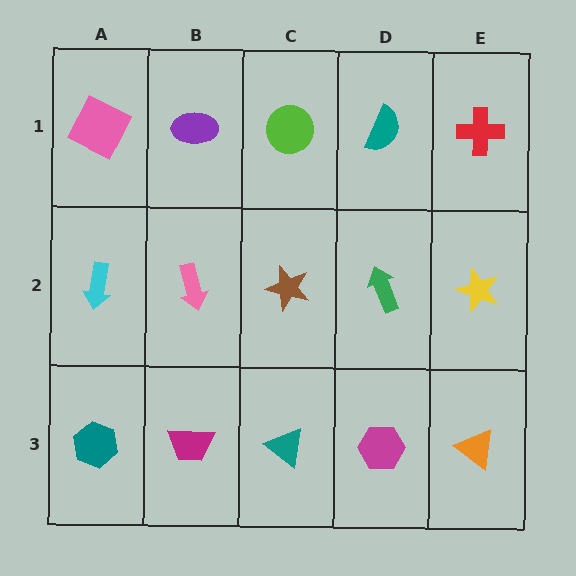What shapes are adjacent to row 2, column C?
A lime circle (row 1, column C), a teal triangle (row 3, column C), a pink arrow (row 2, column B), a green arrow (row 2, column D).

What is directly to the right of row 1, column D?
A red cross.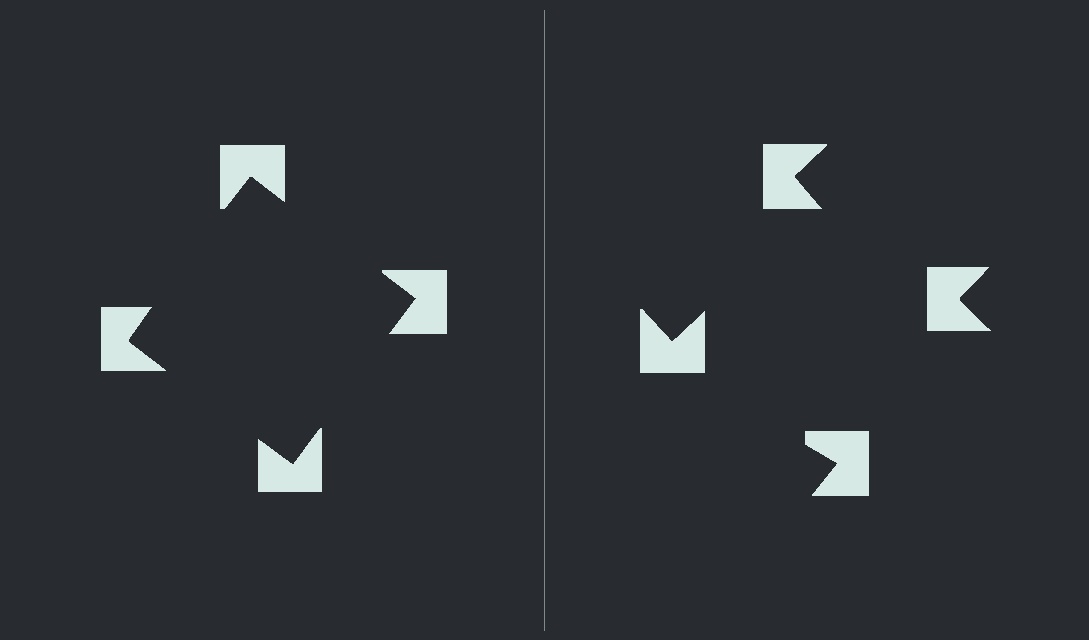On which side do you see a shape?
An illusory square appears on the left side. On the right side the wedge cuts are rotated, so no coherent shape forms.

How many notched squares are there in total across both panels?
8 — 4 on each side.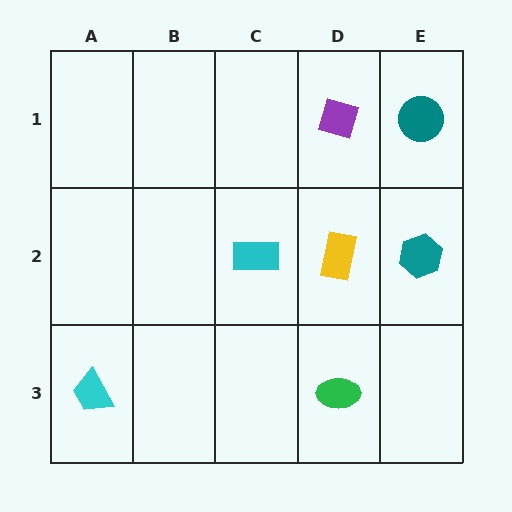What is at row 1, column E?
A teal circle.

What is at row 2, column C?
A cyan rectangle.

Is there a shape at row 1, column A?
No, that cell is empty.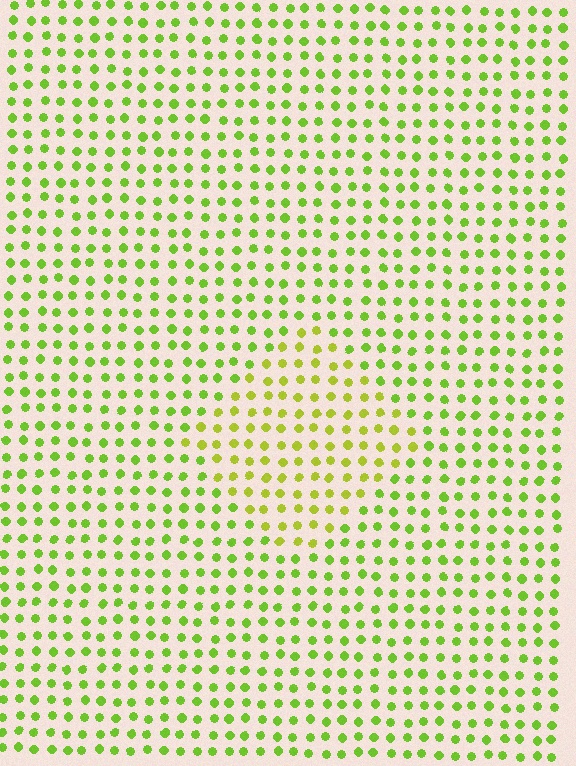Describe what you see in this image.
The image is filled with small lime elements in a uniform arrangement. A diamond-shaped region is visible where the elements are tinted to a slightly different hue, forming a subtle color boundary.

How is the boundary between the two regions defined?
The boundary is defined purely by a slight shift in hue (about 23 degrees). Spacing, size, and orientation are identical on both sides.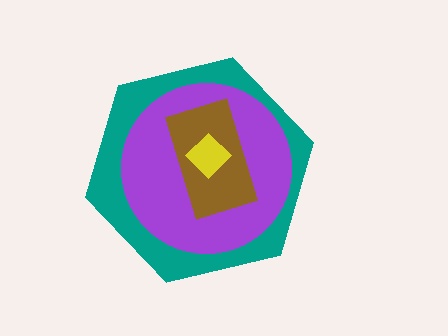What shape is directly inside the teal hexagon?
The purple circle.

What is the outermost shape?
The teal hexagon.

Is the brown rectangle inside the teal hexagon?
Yes.